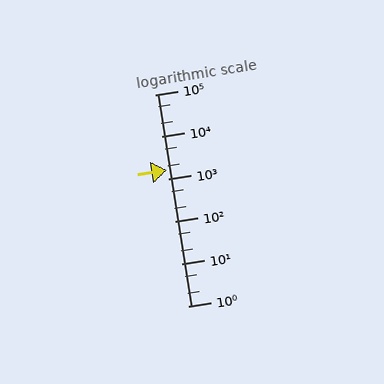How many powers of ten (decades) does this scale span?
The scale spans 5 decades, from 1 to 100000.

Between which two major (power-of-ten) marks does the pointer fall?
The pointer is between 1000 and 10000.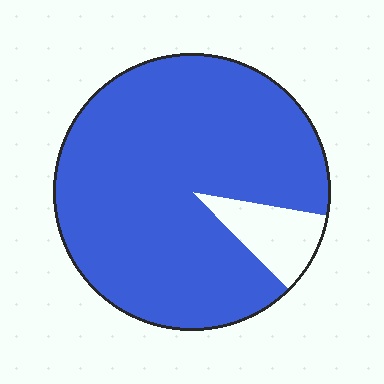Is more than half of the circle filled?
Yes.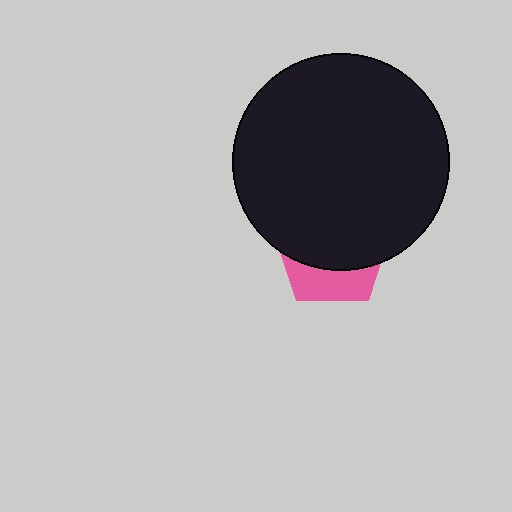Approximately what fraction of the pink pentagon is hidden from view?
Roughly 68% of the pink pentagon is hidden behind the black circle.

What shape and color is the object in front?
The object in front is a black circle.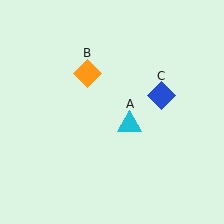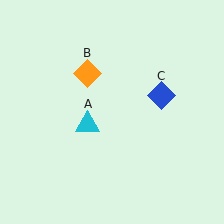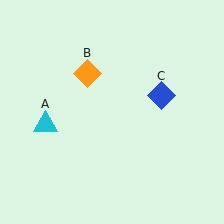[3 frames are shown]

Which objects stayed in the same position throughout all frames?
Orange diamond (object B) and blue diamond (object C) remained stationary.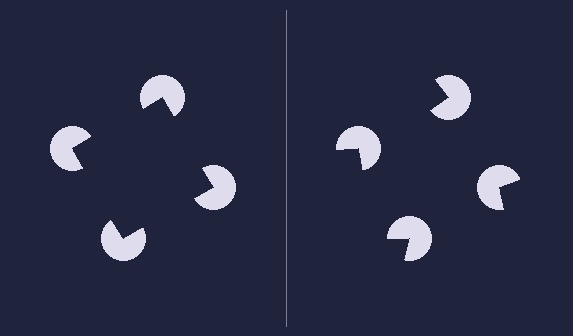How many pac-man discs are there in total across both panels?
8 — 4 on each side.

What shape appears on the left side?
An illusory square.